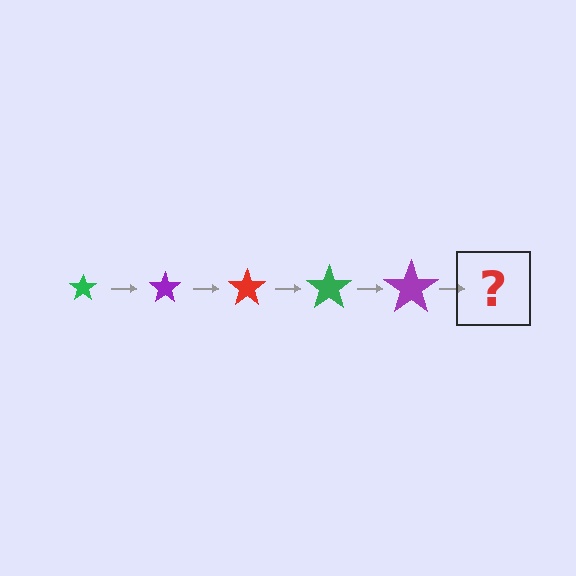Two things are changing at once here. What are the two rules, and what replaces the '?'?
The two rules are that the star grows larger each step and the color cycles through green, purple, and red. The '?' should be a red star, larger than the previous one.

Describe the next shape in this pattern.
It should be a red star, larger than the previous one.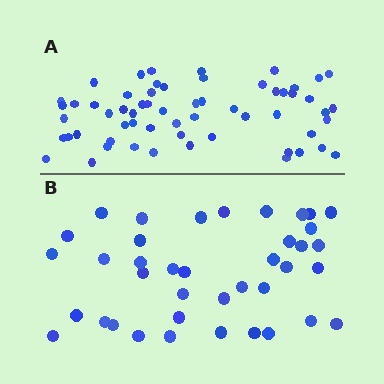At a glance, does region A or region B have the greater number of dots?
Region A (the top region) has more dots.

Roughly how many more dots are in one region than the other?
Region A has approximately 20 more dots than region B.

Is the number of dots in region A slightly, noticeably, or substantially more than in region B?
Region A has substantially more. The ratio is roughly 1.5 to 1.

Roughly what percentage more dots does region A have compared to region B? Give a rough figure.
About 55% more.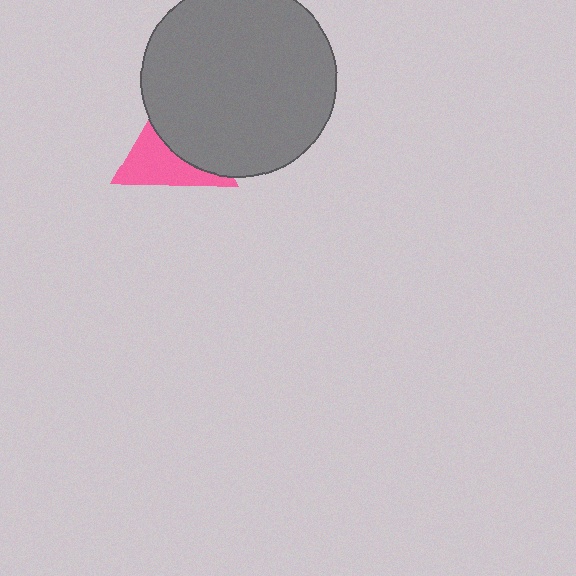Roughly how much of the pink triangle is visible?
About half of it is visible (roughly 47%).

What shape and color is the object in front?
The object in front is a gray circle.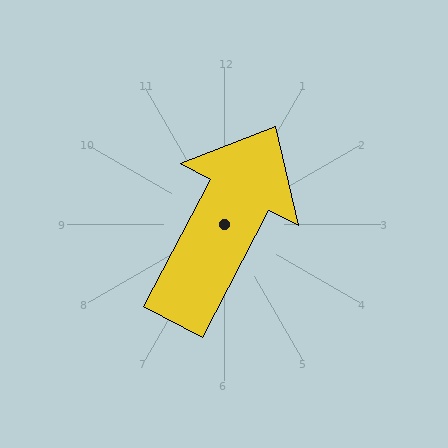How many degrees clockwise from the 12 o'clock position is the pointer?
Approximately 28 degrees.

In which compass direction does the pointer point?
Northeast.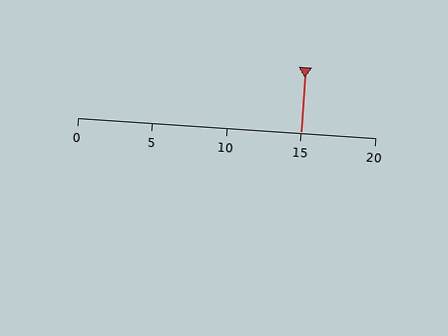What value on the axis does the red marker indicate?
The marker indicates approximately 15.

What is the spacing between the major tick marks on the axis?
The major ticks are spaced 5 apart.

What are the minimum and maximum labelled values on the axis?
The axis runs from 0 to 20.